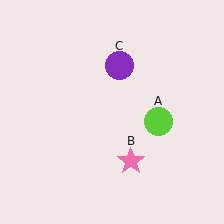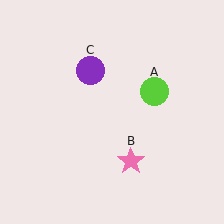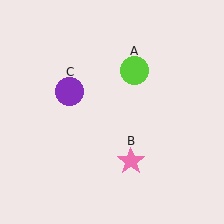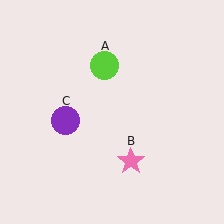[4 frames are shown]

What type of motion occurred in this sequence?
The lime circle (object A), purple circle (object C) rotated counterclockwise around the center of the scene.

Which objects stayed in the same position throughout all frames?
Pink star (object B) remained stationary.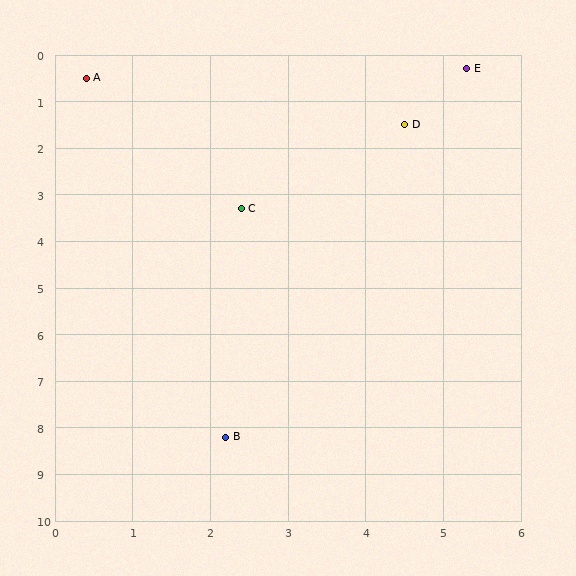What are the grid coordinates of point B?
Point B is at approximately (2.2, 8.2).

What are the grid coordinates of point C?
Point C is at approximately (2.4, 3.3).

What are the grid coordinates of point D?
Point D is at approximately (4.5, 1.5).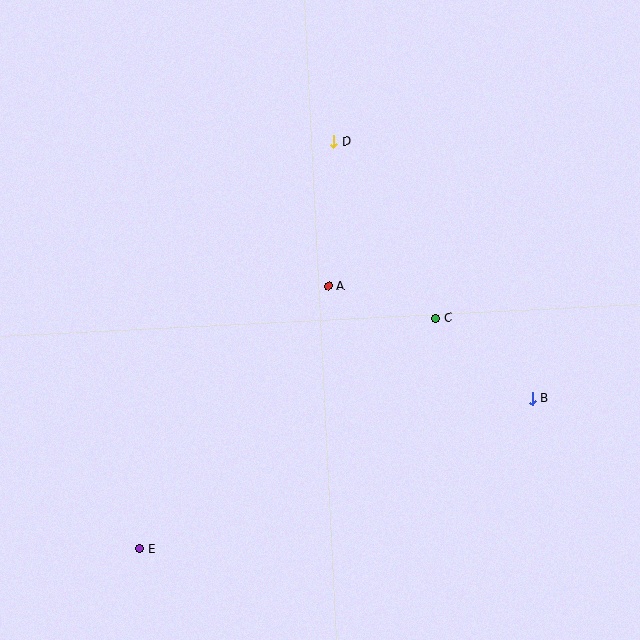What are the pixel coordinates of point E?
Point E is at (140, 549).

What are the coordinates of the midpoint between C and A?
The midpoint between C and A is at (382, 302).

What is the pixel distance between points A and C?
The distance between A and C is 112 pixels.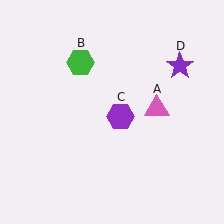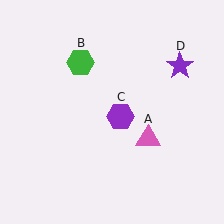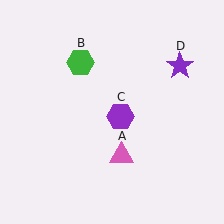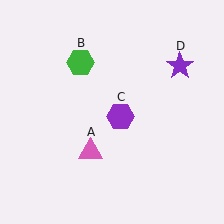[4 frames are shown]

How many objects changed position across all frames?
1 object changed position: pink triangle (object A).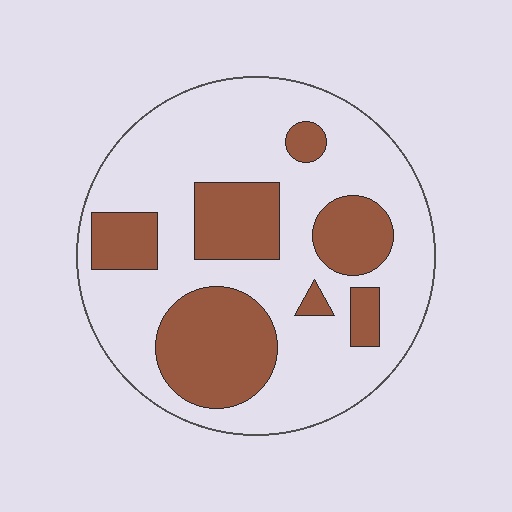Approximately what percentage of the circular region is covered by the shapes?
Approximately 30%.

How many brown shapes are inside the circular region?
7.